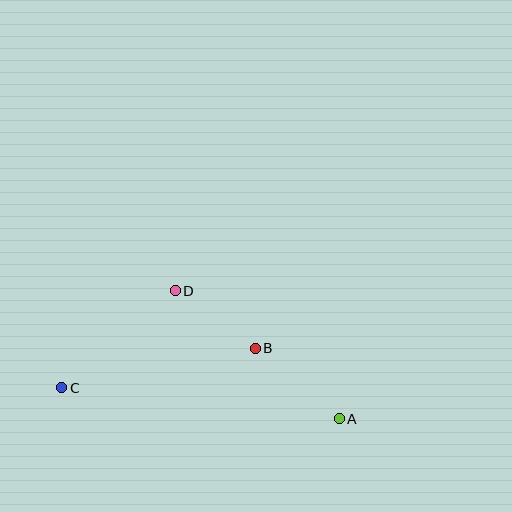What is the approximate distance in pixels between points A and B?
The distance between A and B is approximately 110 pixels.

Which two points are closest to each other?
Points B and D are closest to each other.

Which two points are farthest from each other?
Points A and C are farthest from each other.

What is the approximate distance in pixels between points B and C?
The distance between B and C is approximately 197 pixels.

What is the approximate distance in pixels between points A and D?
The distance between A and D is approximately 208 pixels.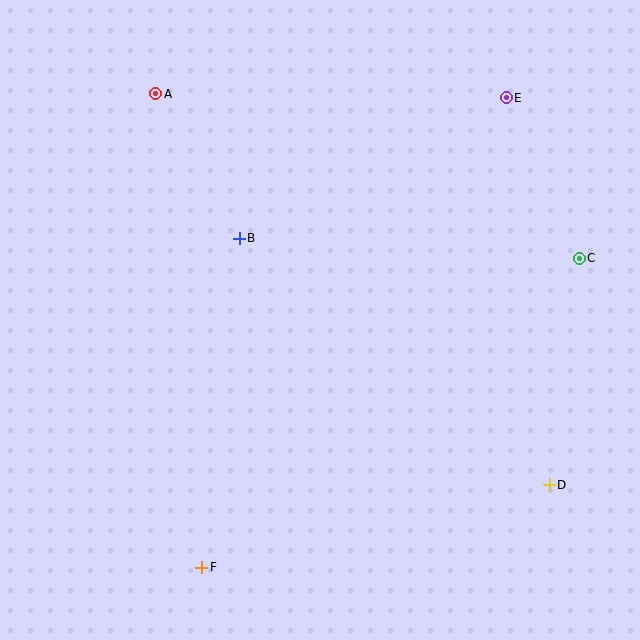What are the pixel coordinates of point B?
Point B is at (239, 238).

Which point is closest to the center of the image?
Point B at (239, 238) is closest to the center.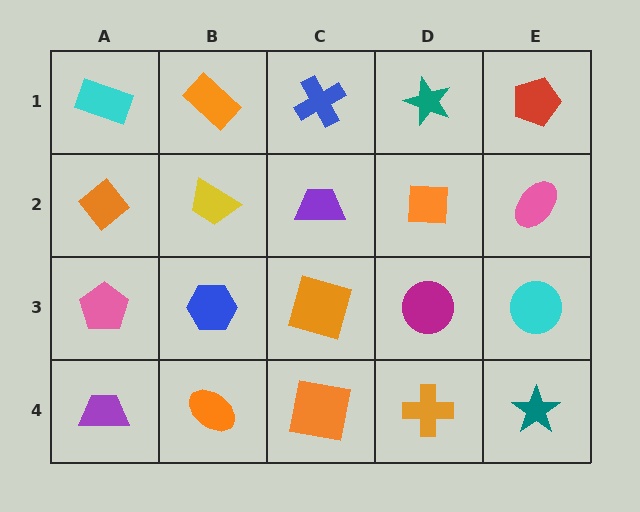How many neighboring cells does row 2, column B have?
4.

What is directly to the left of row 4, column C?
An orange ellipse.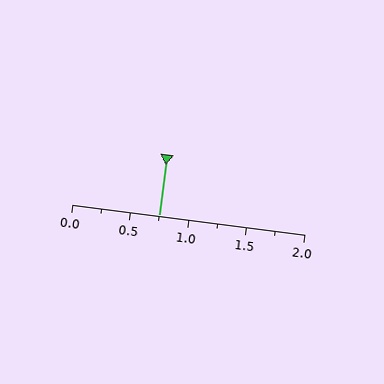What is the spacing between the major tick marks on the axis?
The major ticks are spaced 0.5 apart.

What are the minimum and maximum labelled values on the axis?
The axis runs from 0.0 to 2.0.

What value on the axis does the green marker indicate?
The marker indicates approximately 0.75.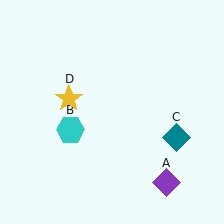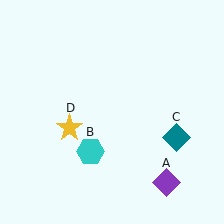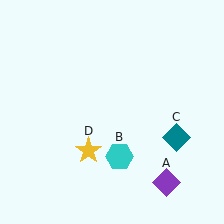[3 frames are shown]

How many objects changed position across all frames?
2 objects changed position: cyan hexagon (object B), yellow star (object D).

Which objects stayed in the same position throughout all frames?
Purple diamond (object A) and teal diamond (object C) remained stationary.